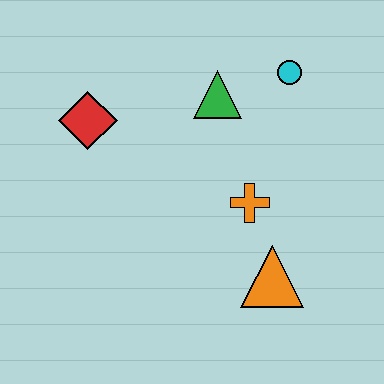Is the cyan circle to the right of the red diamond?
Yes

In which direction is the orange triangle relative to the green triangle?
The orange triangle is below the green triangle.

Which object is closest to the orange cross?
The orange triangle is closest to the orange cross.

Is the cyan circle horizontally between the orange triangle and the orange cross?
No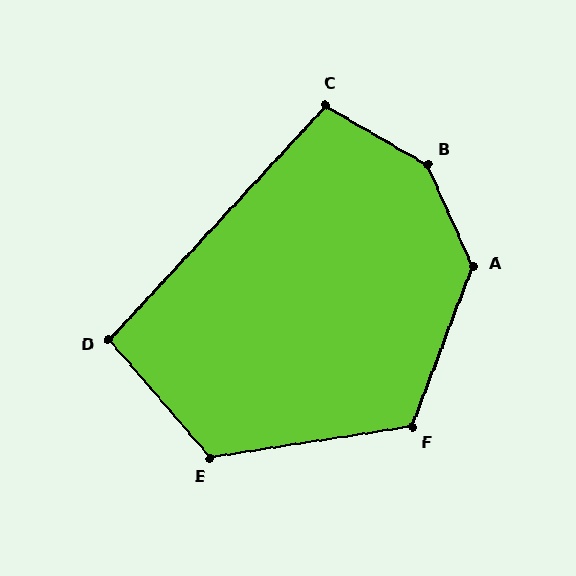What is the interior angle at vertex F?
Approximately 119 degrees (obtuse).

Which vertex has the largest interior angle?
B, at approximately 144 degrees.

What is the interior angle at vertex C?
Approximately 103 degrees (obtuse).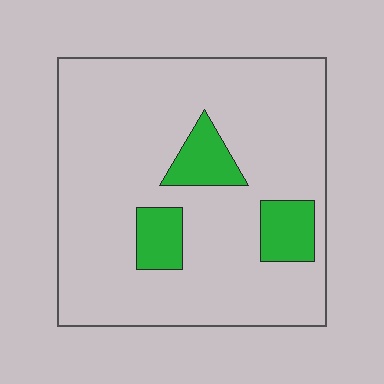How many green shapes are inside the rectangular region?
3.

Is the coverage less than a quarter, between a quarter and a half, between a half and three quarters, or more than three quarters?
Less than a quarter.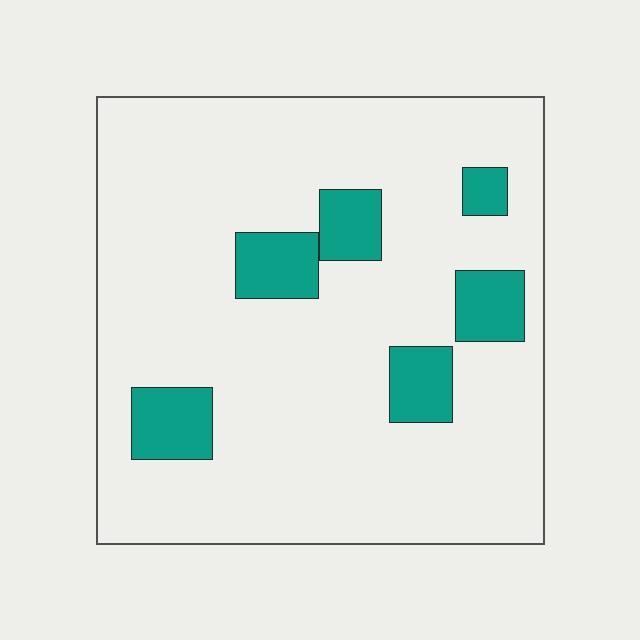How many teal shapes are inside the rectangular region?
6.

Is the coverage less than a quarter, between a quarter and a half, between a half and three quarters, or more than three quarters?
Less than a quarter.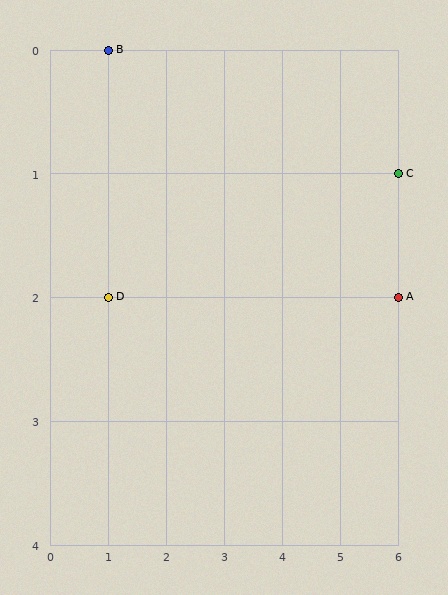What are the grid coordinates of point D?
Point D is at grid coordinates (1, 2).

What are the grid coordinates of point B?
Point B is at grid coordinates (1, 0).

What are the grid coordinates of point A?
Point A is at grid coordinates (6, 2).